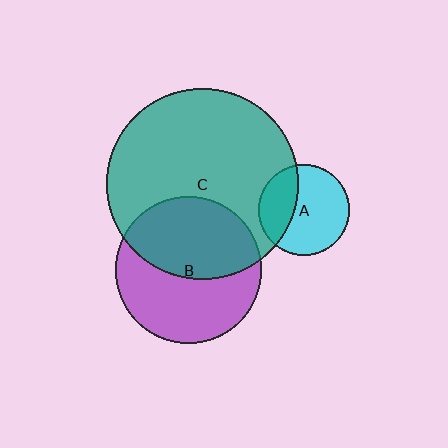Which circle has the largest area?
Circle C (teal).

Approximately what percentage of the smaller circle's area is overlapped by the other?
Approximately 35%.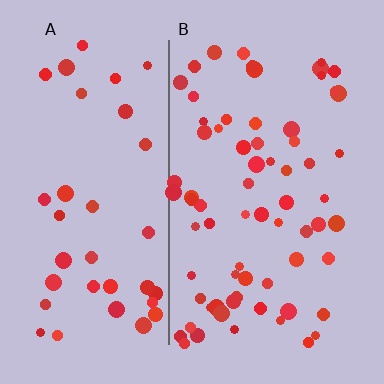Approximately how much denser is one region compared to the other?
Approximately 1.8× — region B over region A.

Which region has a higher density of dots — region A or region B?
B (the right).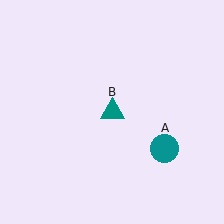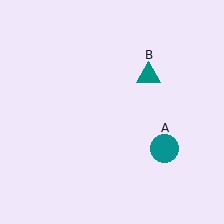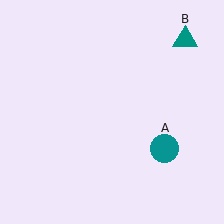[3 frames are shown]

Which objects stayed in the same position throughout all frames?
Teal circle (object A) remained stationary.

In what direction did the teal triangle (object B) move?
The teal triangle (object B) moved up and to the right.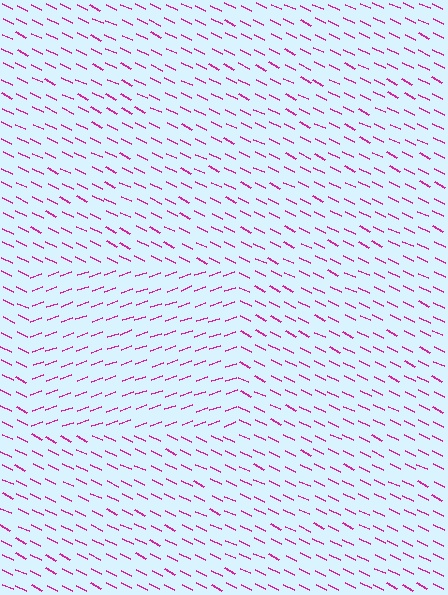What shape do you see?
I see a rectangle.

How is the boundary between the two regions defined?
The boundary is defined purely by a change in line orientation (approximately 45 degrees difference). All lines are the same color and thickness.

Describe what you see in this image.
The image is filled with small magenta line segments. A rectangle region in the image has lines oriented differently from the surrounding lines, creating a visible texture boundary.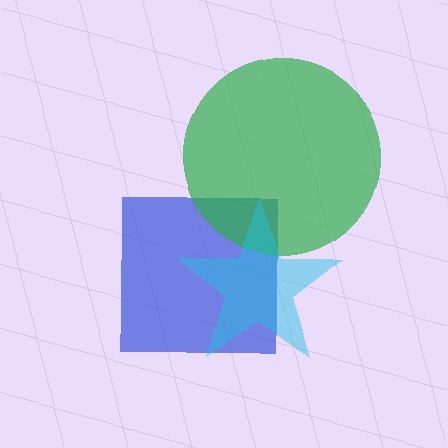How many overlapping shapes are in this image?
There are 3 overlapping shapes in the image.